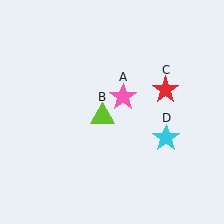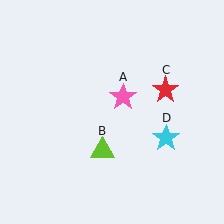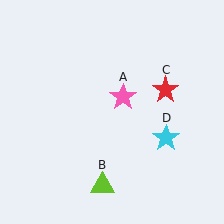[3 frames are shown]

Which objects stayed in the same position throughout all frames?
Pink star (object A) and red star (object C) and cyan star (object D) remained stationary.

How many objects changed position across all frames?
1 object changed position: lime triangle (object B).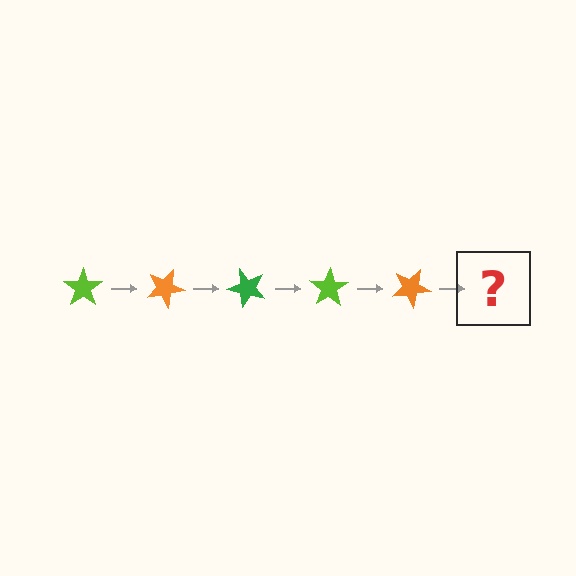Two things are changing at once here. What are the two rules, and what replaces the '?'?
The two rules are that it rotates 25 degrees each step and the color cycles through lime, orange, and green. The '?' should be a green star, rotated 125 degrees from the start.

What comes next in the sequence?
The next element should be a green star, rotated 125 degrees from the start.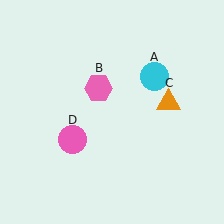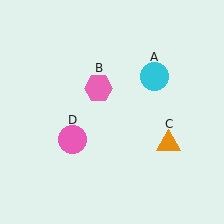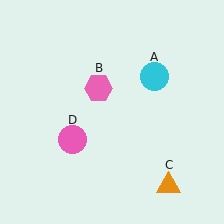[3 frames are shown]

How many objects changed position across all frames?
1 object changed position: orange triangle (object C).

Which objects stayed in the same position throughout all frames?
Cyan circle (object A) and pink hexagon (object B) and pink circle (object D) remained stationary.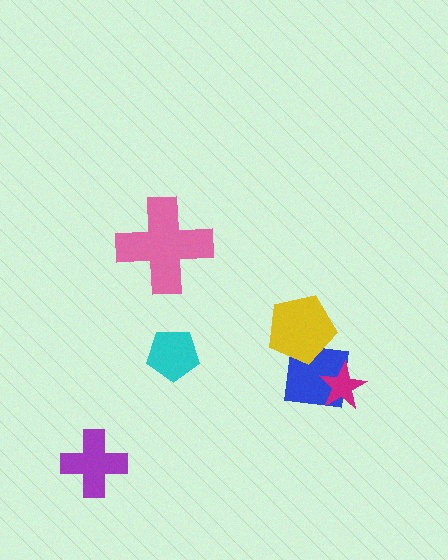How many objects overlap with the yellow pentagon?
1 object overlaps with the yellow pentagon.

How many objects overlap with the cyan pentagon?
0 objects overlap with the cyan pentagon.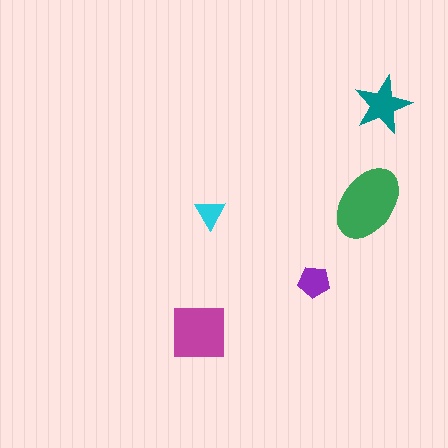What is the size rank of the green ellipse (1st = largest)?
1st.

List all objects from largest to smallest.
The green ellipse, the magenta square, the teal star, the purple pentagon, the cyan triangle.